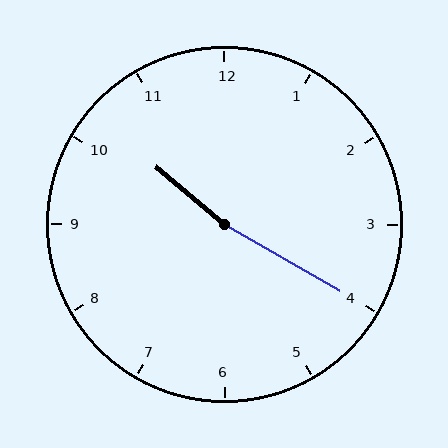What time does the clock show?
10:20.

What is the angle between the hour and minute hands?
Approximately 170 degrees.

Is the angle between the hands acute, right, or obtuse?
It is obtuse.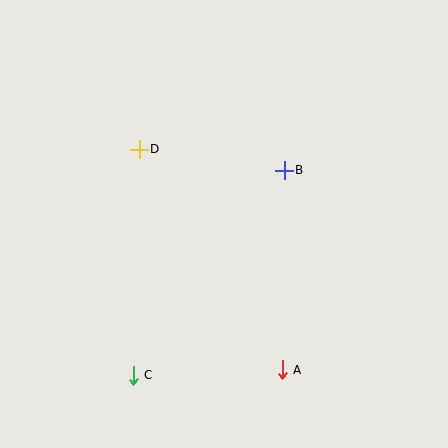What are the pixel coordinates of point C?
Point C is at (133, 375).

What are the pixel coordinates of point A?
Point A is at (282, 370).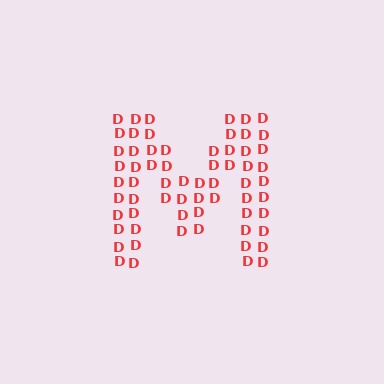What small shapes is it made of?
It is made of small letter D's.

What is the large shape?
The large shape is the letter M.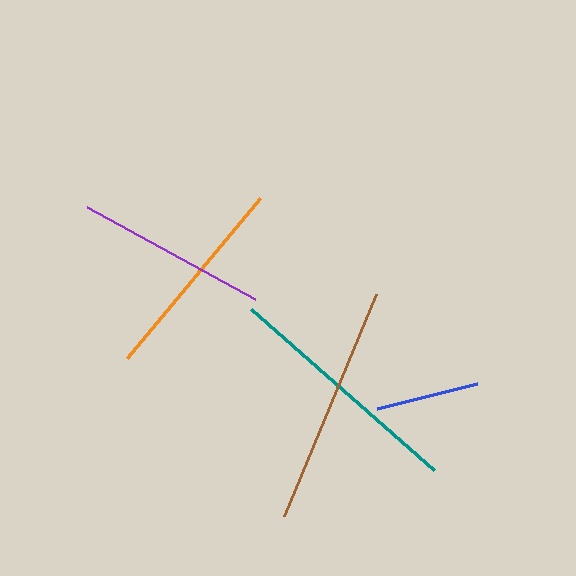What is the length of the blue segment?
The blue segment is approximately 103 pixels long.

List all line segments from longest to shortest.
From longest to shortest: teal, brown, orange, purple, blue.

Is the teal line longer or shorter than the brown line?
The teal line is longer than the brown line.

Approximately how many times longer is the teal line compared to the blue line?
The teal line is approximately 2.4 times the length of the blue line.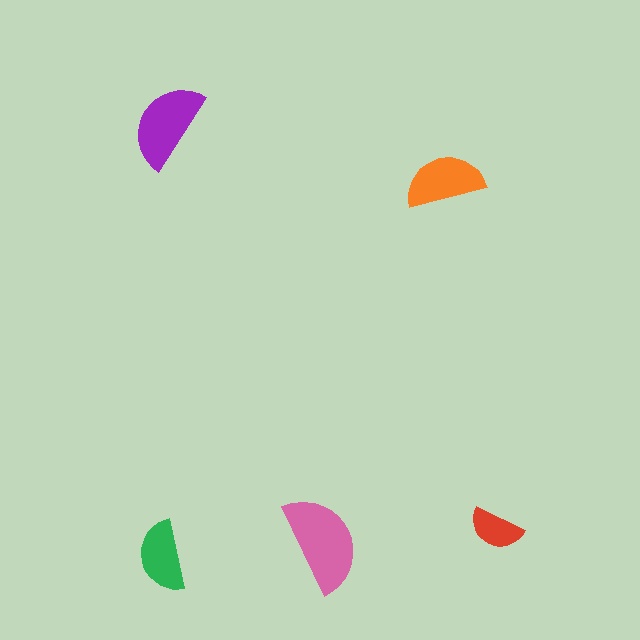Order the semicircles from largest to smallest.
the pink one, the purple one, the orange one, the green one, the red one.